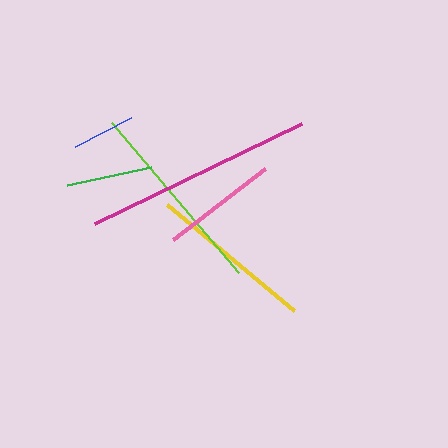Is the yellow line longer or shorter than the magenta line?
The magenta line is longer than the yellow line.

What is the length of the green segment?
The green segment is approximately 86 pixels long.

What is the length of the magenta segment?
The magenta segment is approximately 230 pixels long.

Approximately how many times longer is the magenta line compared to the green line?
The magenta line is approximately 2.7 times the length of the green line.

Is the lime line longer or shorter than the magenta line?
The magenta line is longer than the lime line.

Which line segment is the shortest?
The blue line is the shortest at approximately 64 pixels.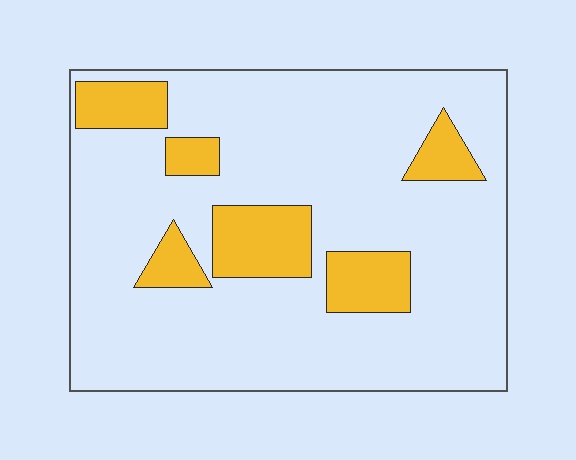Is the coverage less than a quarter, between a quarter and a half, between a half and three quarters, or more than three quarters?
Less than a quarter.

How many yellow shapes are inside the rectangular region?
6.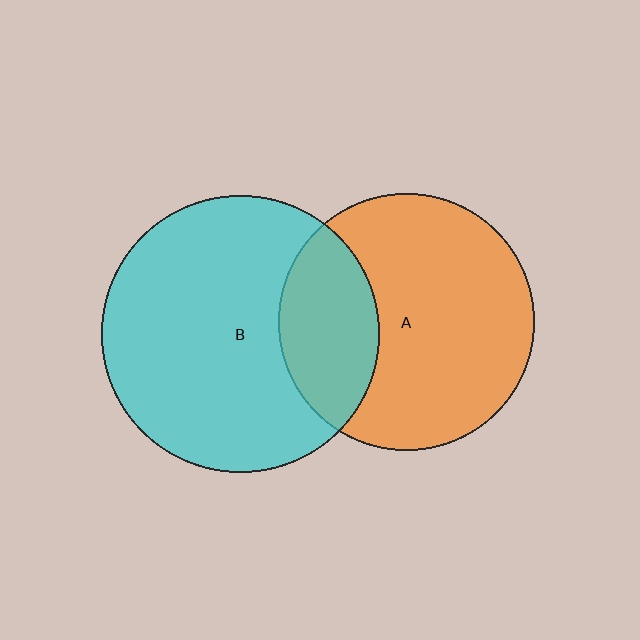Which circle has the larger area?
Circle B (cyan).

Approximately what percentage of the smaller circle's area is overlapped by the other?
Approximately 30%.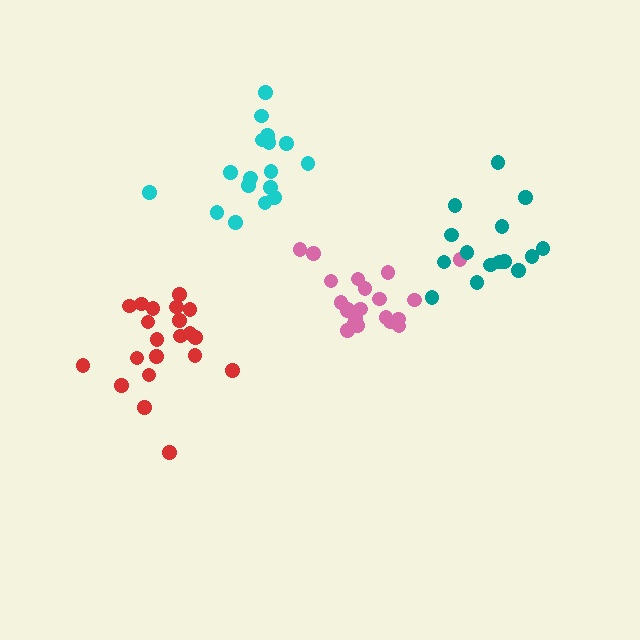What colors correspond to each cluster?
The clusters are colored: red, pink, teal, cyan.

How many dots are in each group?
Group 1: 21 dots, Group 2: 21 dots, Group 3: 15 dots, Group 4: 17 dots (74 total).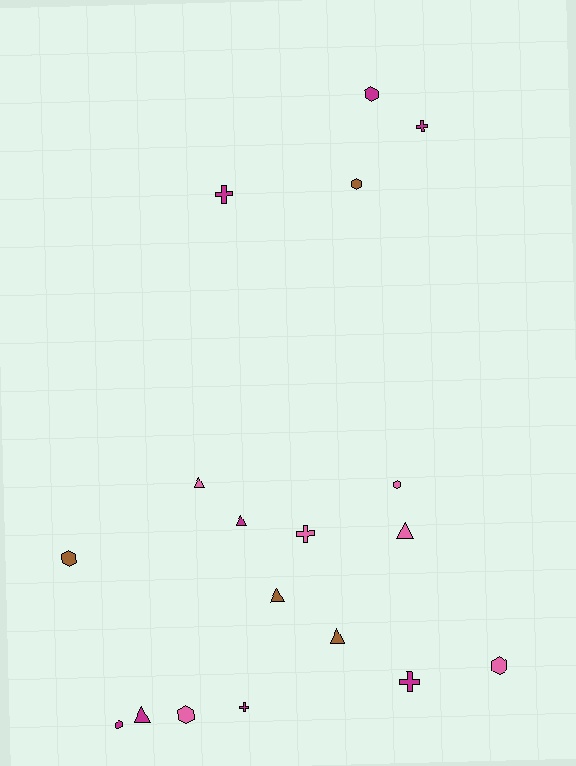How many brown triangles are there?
There are 2 brown triangles.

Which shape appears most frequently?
Hexagon, with 7 objects.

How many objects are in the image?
There are 18 objects.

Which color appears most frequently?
Magenta, with 8 objects.